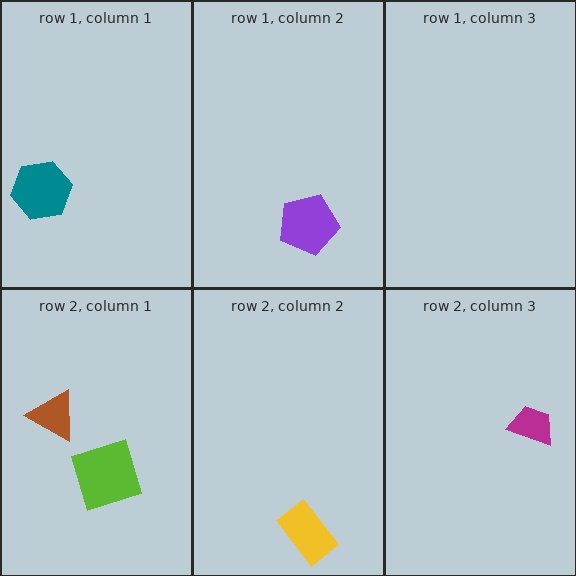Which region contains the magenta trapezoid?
The row 2, column 3 region.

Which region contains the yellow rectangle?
The row 2, column 2 region.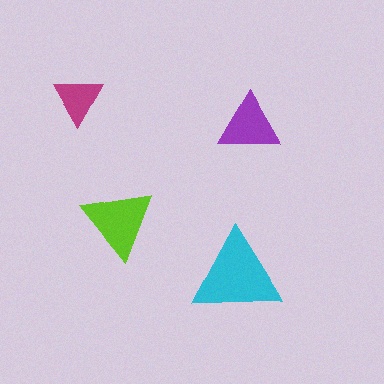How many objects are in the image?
There are 4 objects in the image.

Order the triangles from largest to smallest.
the cyan one, the lime one, the purple one, the magenta one.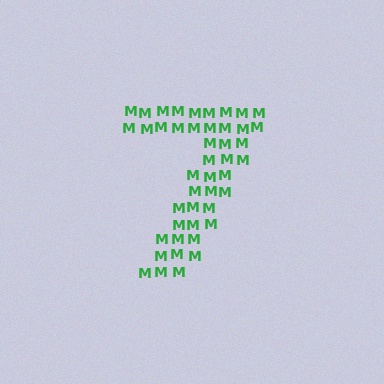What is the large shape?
The large shape is the digit 7.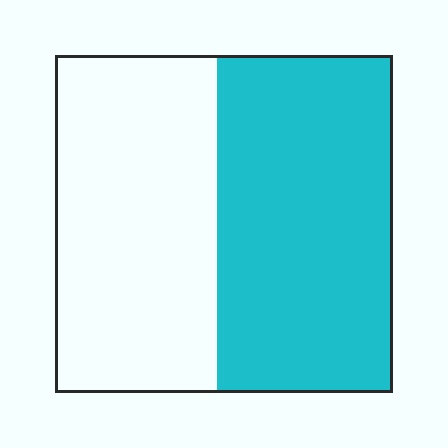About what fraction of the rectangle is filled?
About one half (1/2).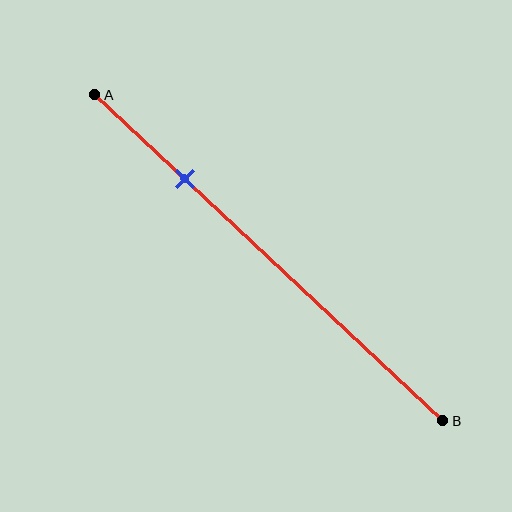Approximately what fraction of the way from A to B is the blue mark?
The blue mark is approximately 25% of the way from A to B.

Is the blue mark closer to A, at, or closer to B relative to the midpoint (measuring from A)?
The blue mark is closer to point A than the midpoint of segment AB.